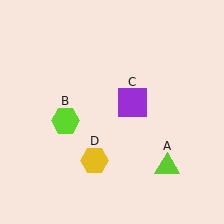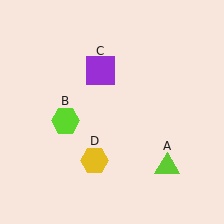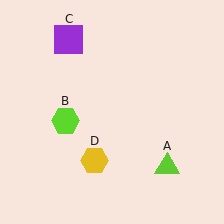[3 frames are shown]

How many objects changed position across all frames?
1 object changed position: purple square (object C).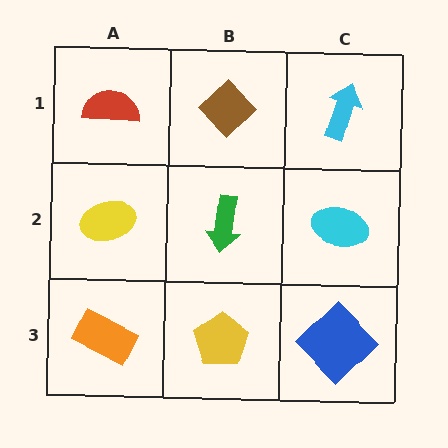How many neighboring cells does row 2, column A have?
3.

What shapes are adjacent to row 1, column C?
A cyan ellipse (row 2, column C), a brown diamond (row 1, column B).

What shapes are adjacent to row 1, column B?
A green arrow (row 2, column B), a red semicircle (row 1, column A), a cyan arrow (row 1, column C).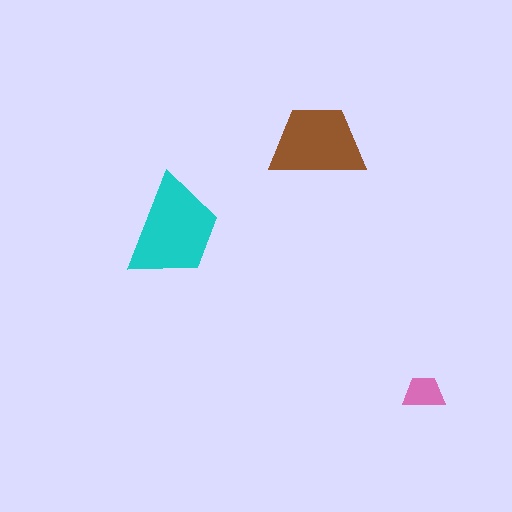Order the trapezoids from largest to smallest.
the cyan one, the brown one, the pink one.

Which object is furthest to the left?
The cyan trapezoid is leftmost.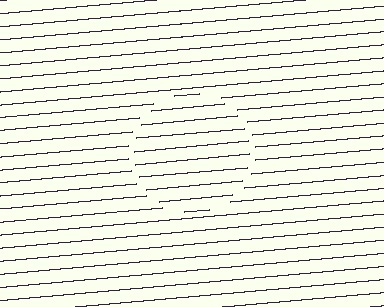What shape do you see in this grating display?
An illusory circle. The interior of the shape contains the same grating, shifted by half a period — the contour is defined by the phase discontinuity where line-ends from the inner and outer gratings abut.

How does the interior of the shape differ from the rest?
The interior of the shape contains the same grating, shifted by half a period — the contour is defined by the phase discontinuity where line-ends from the inner and outer gratings abut.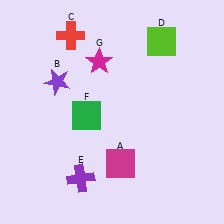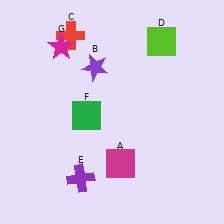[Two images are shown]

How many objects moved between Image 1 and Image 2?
2 objects moved between the two images.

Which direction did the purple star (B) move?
The purple star (B) moved right.